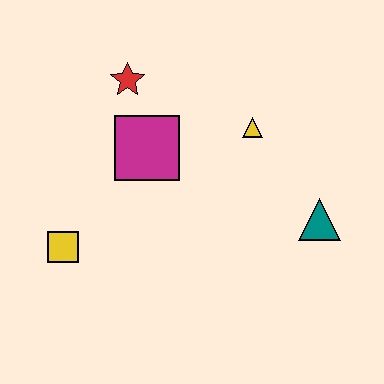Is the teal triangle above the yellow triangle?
No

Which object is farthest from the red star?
The teal triangle is farthest from the red star.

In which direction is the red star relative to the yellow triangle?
The red star is to the left of the yellow triangle.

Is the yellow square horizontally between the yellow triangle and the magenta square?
No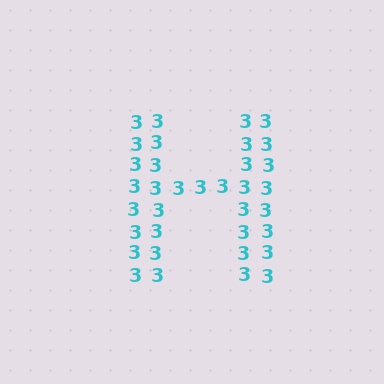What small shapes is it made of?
It is made of small digit 3's.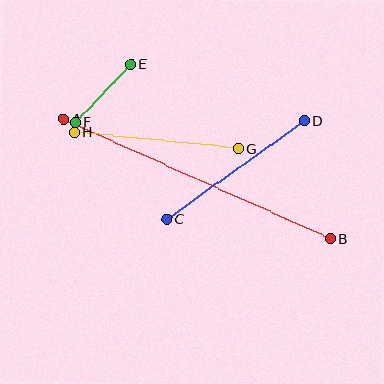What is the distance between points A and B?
The distance is approximately 292 pixels.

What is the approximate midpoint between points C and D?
The midpoint is at approximately (236, 170) pixels.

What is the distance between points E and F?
The distance is approximately 80 pixels.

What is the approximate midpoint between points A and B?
The midpoint is at approximately (197, 179) pixels.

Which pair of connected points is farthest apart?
Points A and B are farthest apart.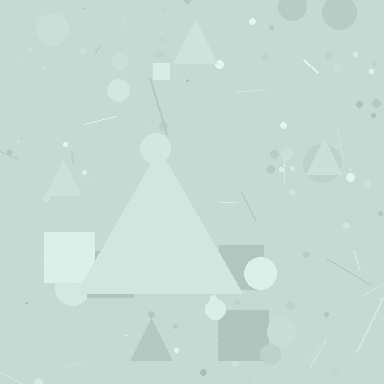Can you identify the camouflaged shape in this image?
The camouflaged shape is a triangle.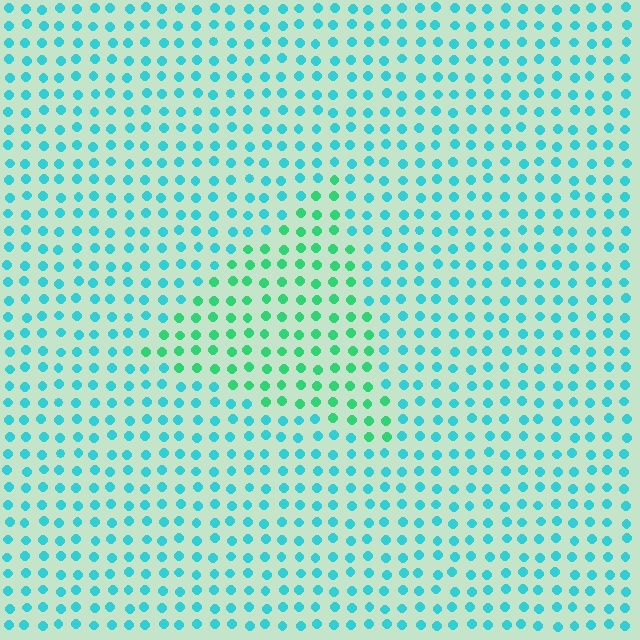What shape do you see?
I see a triangle.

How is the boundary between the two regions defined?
The boundary is defined purely by a slight shift in hue (about 37 degrees). Spacing, size, and orientation are identical on both sides.